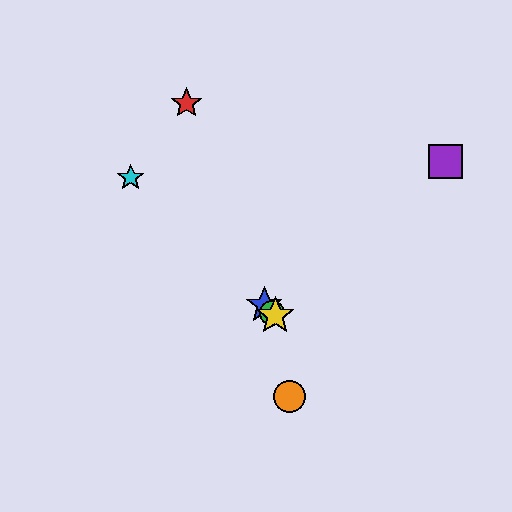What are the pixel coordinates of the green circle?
The green circle is at (272, 313).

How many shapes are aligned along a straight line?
4 shapes (the blue star, the green circle, the yellow star, the cyan star) are aligned along a straight line.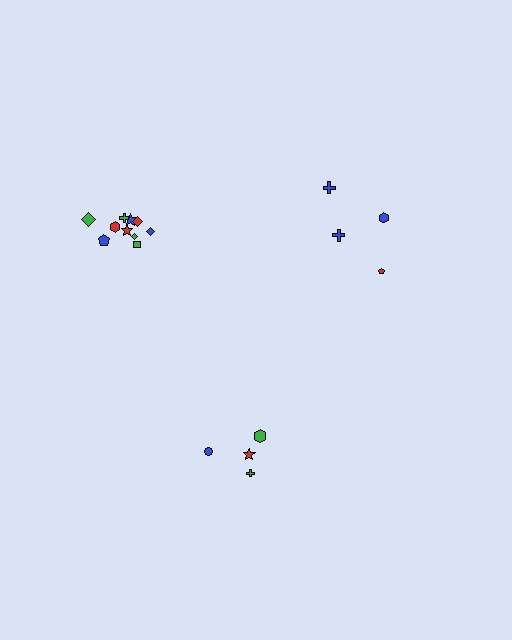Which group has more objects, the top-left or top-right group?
The top-left group.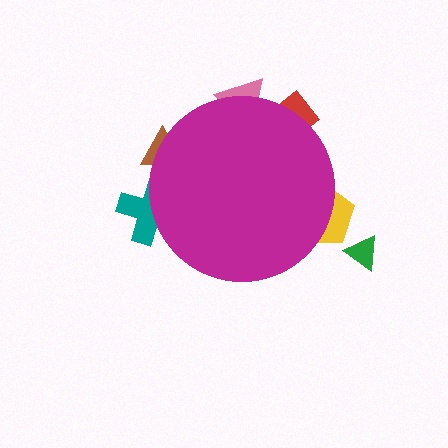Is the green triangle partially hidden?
No, the green triangle is fully visible.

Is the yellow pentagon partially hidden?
Yes, the yellow pentagon is partially hidden behind the magenta circle.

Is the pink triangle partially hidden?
Yes, the pink triangle is partially hidden behind the magenta circle.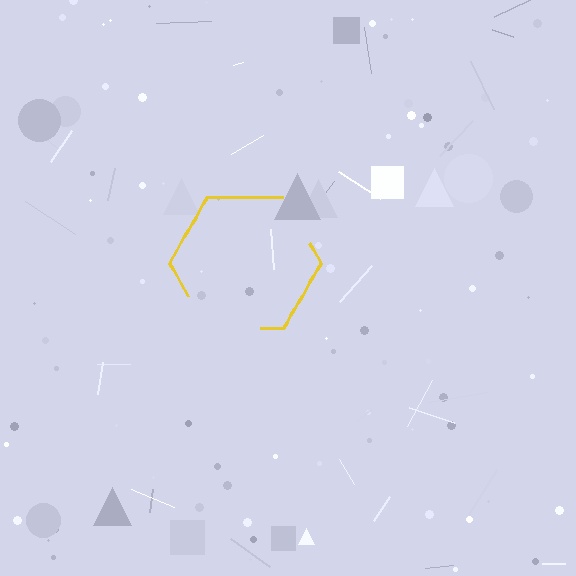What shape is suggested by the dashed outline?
The dashed outline suggests a hexagon.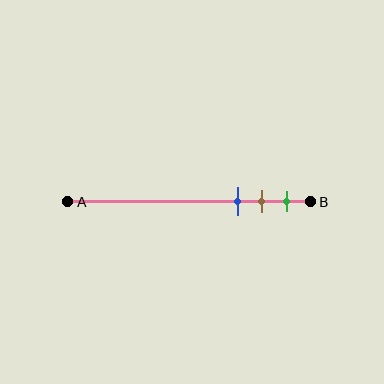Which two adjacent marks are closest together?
The brown and green marks are the closest adjacent pair.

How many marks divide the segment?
There are 3 marks dividing the segment.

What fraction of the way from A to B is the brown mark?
The brown mark is approximately 80% (0.8) of the way from A to B.